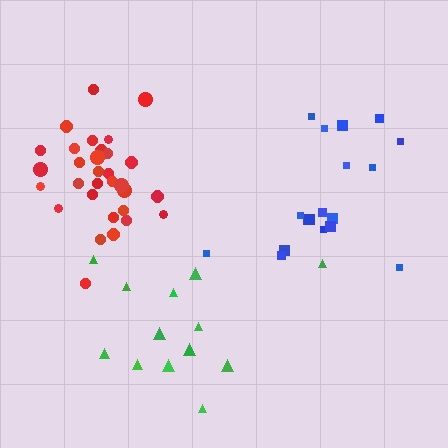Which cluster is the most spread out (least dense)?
Green.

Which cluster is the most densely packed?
Red.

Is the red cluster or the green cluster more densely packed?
Red.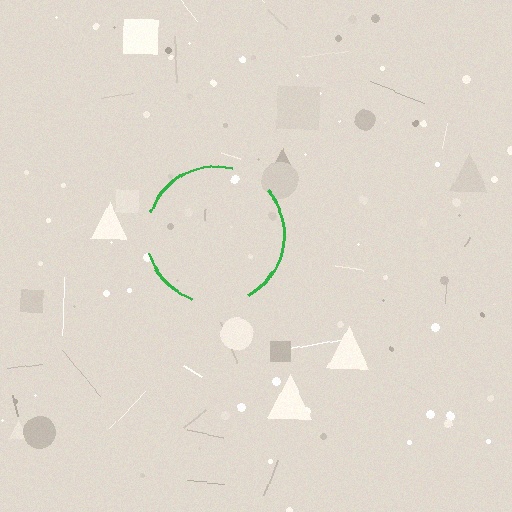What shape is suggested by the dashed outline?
The dashed outline suggests a circle.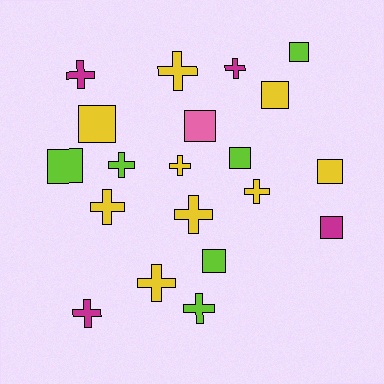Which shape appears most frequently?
Cross, with 11 objects.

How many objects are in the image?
There are 20 objects.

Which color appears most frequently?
Yellow, with 9 objects.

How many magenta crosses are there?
There are 3 magenta crosses.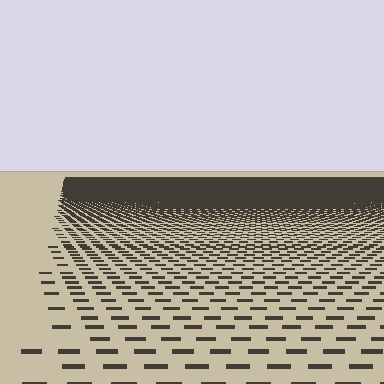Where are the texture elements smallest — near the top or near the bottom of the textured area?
Near the top.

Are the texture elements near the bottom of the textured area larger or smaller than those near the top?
Larger. Near the bottom, elements are closer to the viewer and appear at a bigger on-screen size.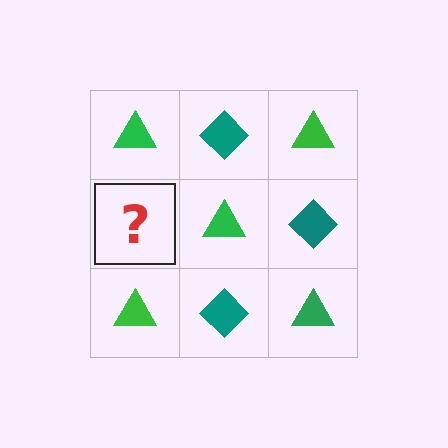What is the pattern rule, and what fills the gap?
The rule is that it alternates green triangle and teal diamond in a checkerboard pattern. The gap should be filled with a teal diamond.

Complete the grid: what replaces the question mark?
The question mark should be replaced with a teal diamond.